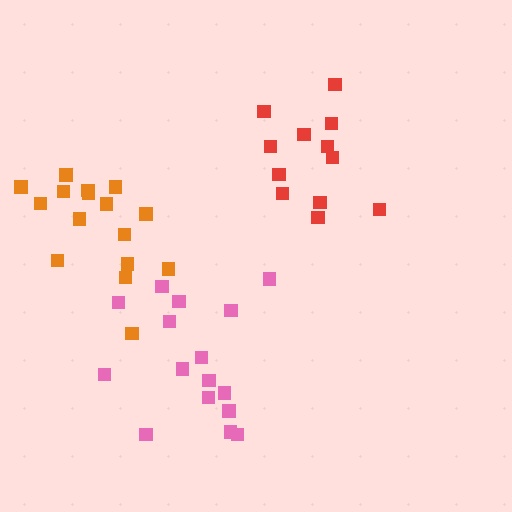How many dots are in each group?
Group 1: 16 dots, Group 2: 12 dots, Group 3: 16 dots (44 total).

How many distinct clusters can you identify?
There are 3 distinct clusters.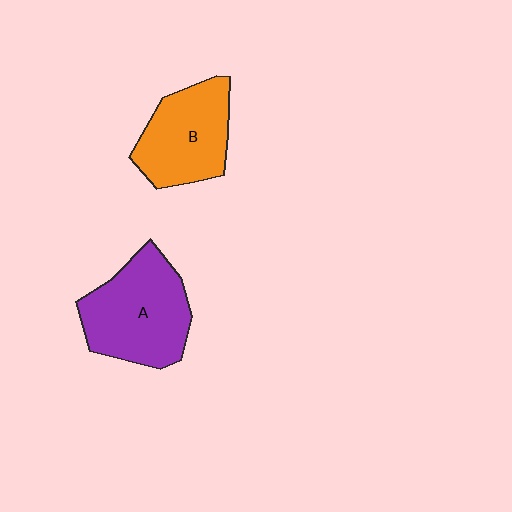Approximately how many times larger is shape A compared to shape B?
Approximately 1.2 times.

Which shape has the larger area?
Shape A (purple).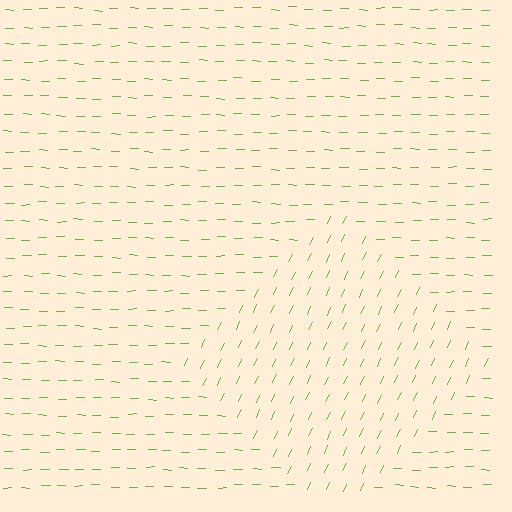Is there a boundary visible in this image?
Yes, there is a texture boundary formed by a change in line orientation.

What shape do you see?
I see a diamond.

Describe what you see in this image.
The image is filled with small lime line segments. A diamond region in the image has lines oriented differently from the surrounding lines, creating a visible texture boundary.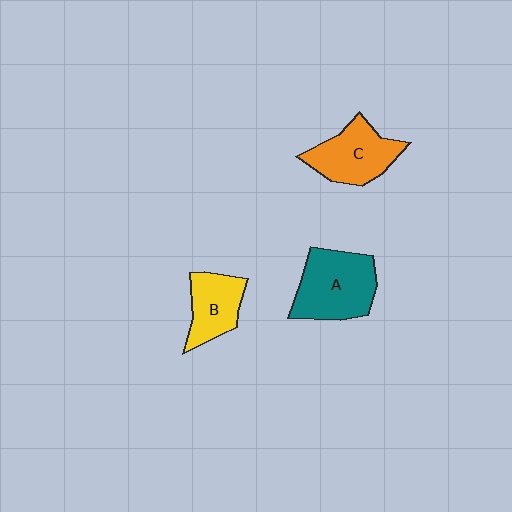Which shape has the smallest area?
Shape B (yellow).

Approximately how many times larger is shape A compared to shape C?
Approximately 1.2 times.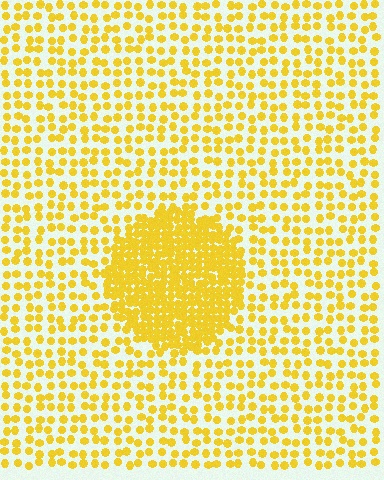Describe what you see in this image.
The image contains small yellow elements arranged at two different densities. A circle-shaped region is visible where the elements are more densely packed than the surrounding area.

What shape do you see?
I see a circle.